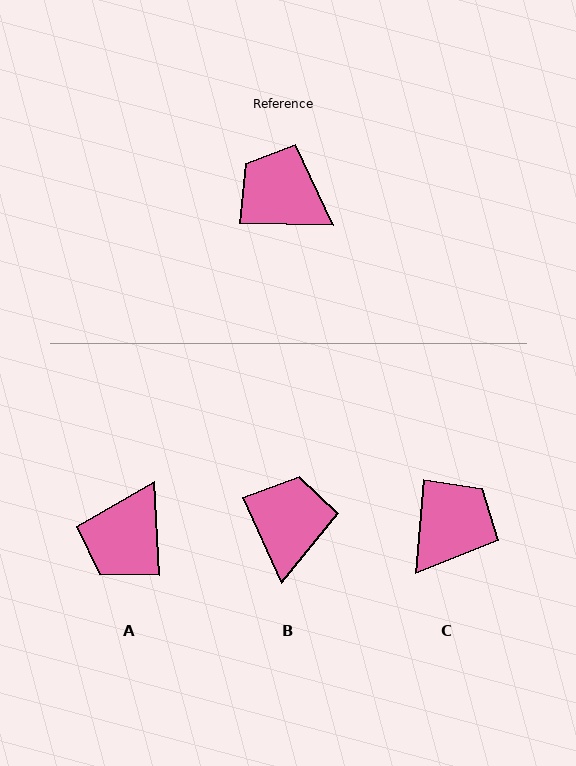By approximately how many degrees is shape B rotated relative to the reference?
Approximately 64 degrees clockwise.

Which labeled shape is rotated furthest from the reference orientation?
A, about 95 degrees away.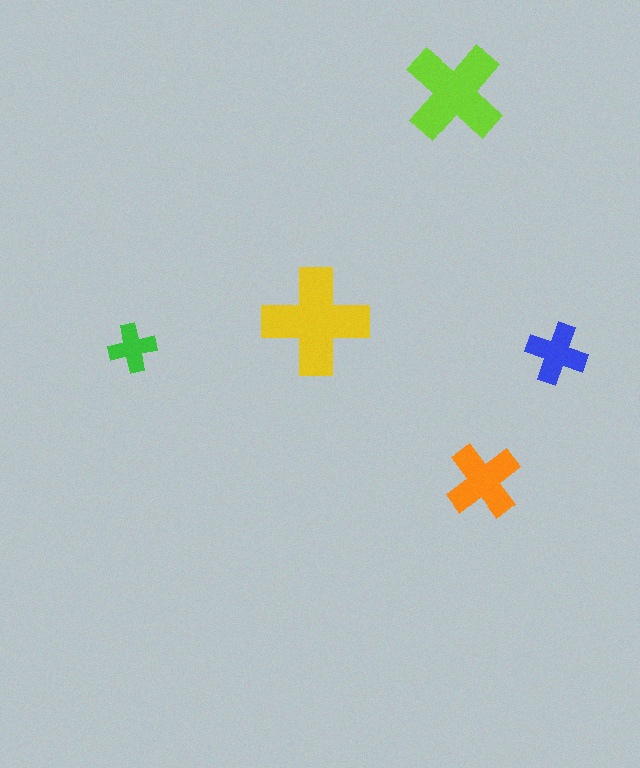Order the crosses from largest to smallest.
the yellow one, the lime one, the orange one, the blue one, the green one.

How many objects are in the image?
There are 5 objects in the image.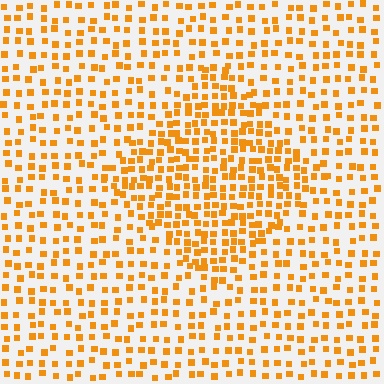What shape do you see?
I see a diamond.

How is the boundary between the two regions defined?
The boundary is defined by a change in element density (approximately 1.8x ratio). All elements are the same color, size, and shape.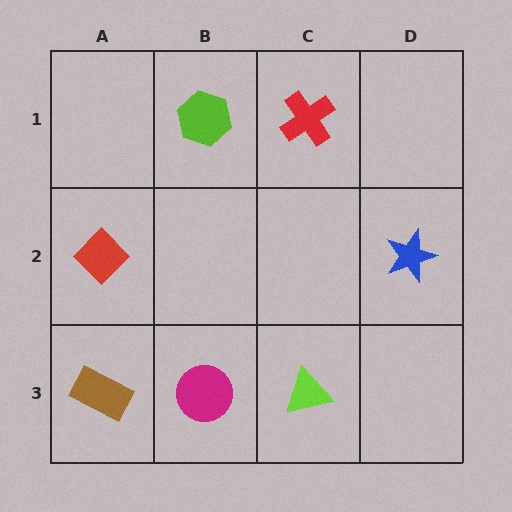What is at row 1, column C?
A red cross.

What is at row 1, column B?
A lime hexagon.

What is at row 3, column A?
A brown rectangle.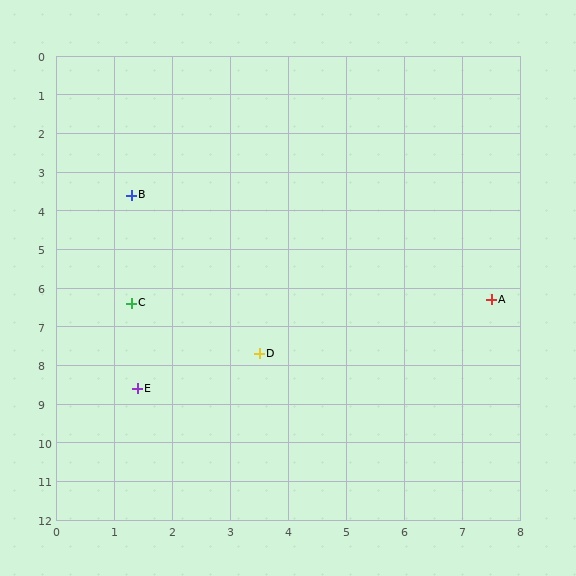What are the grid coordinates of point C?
Point C is at approximately (1.3, 6.4).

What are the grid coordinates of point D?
Point D is at approximately (3.5, 7.7).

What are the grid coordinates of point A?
Point A is at approximately (7.5, 6.3).